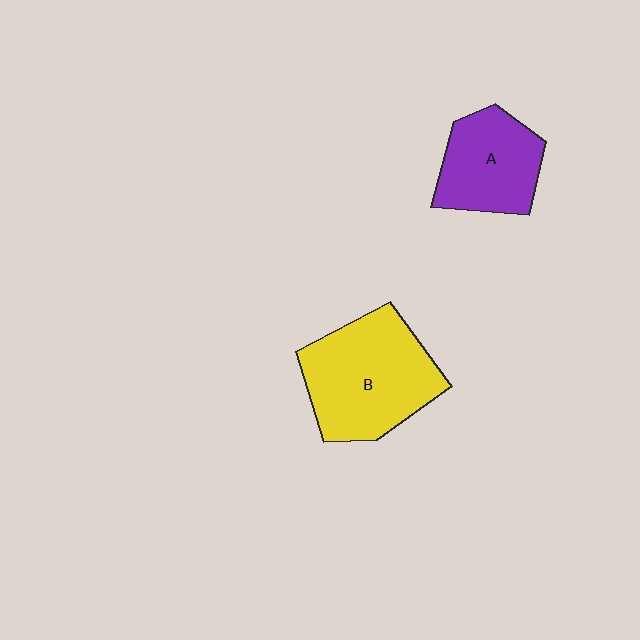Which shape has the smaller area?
Shape A (purple).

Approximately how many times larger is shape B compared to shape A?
Approximately 1.5 times.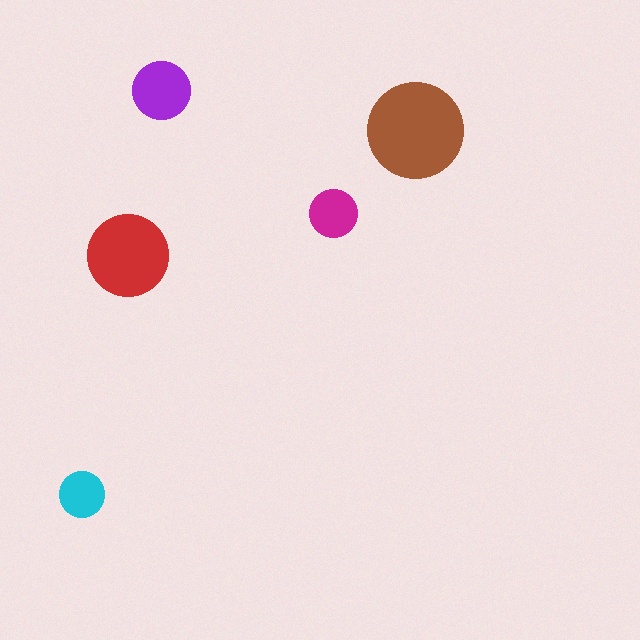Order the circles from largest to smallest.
the brown one, the red one, the purple one, the magenta one, the cyan one.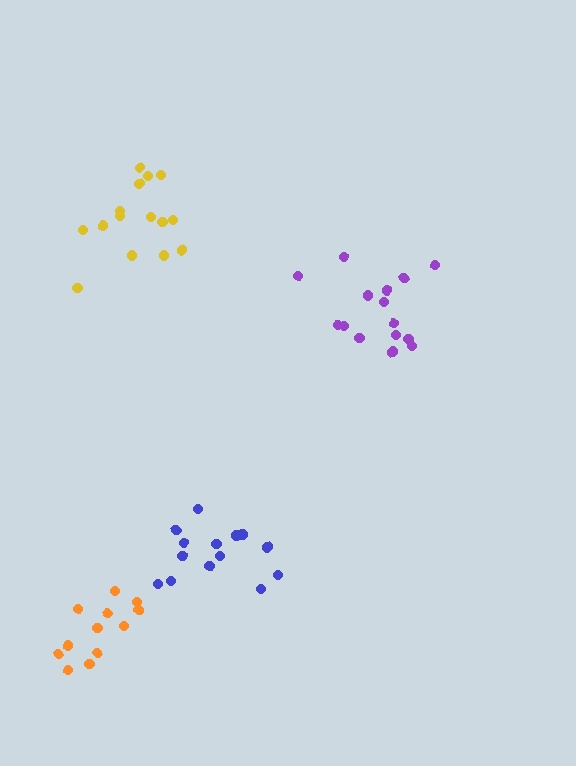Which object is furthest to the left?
The orange cluster is leftmost.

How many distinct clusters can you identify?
There are 4 distinct clusters.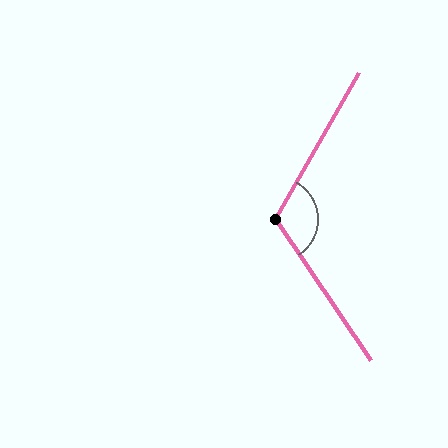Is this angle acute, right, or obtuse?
It is obtuse.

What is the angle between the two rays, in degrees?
Approximately 116 degrees.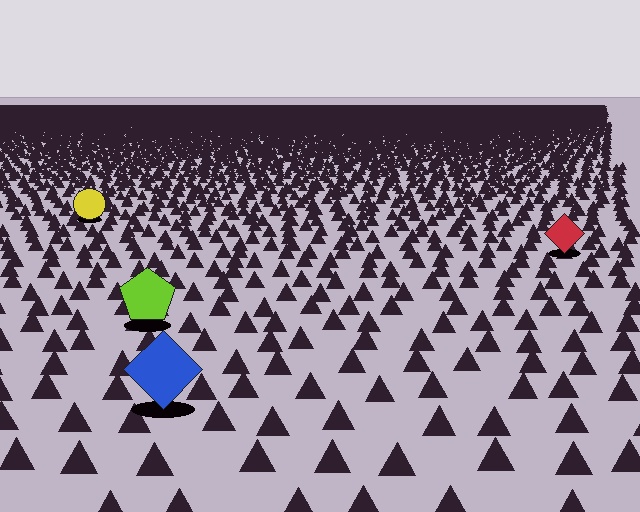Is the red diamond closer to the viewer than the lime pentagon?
No. The lime pentagon is closer — you can tell from the texture gradient: the ground texture is coarser near it.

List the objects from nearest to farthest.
From nearest to farthest: the blue diamond, the lime pentagon, the red diamond, the yellow circle.